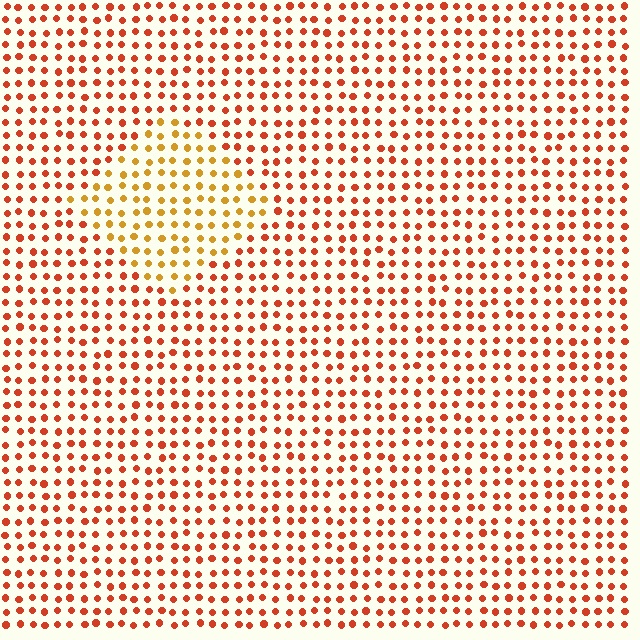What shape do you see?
I see a diamond.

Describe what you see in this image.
The image is filled with small red elements in a uniform arrangement. A diamond-shaped region is visible where the elements are tinted to a slightly different hue, forming a subtle color boundary.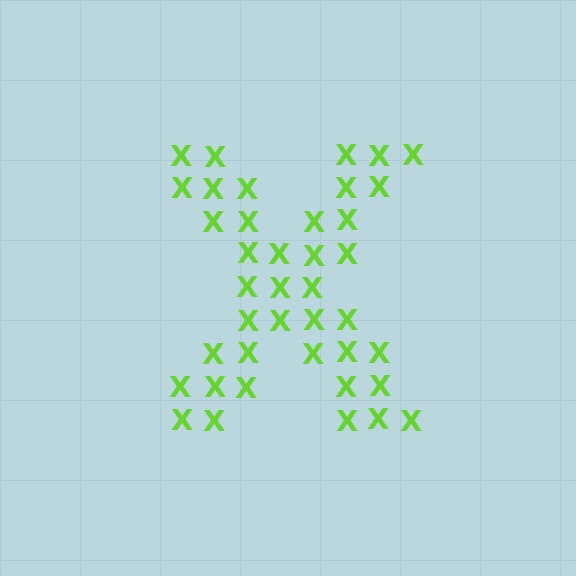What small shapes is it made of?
It is made of small letter X's.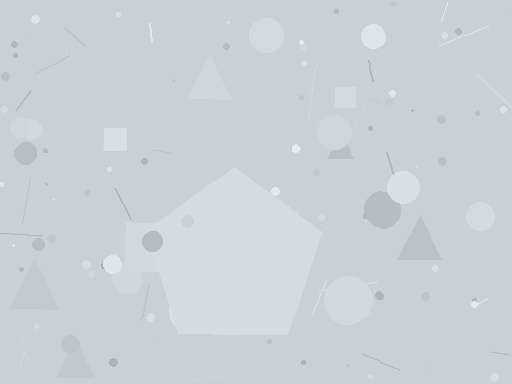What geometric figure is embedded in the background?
A pentagon is embedded in the background.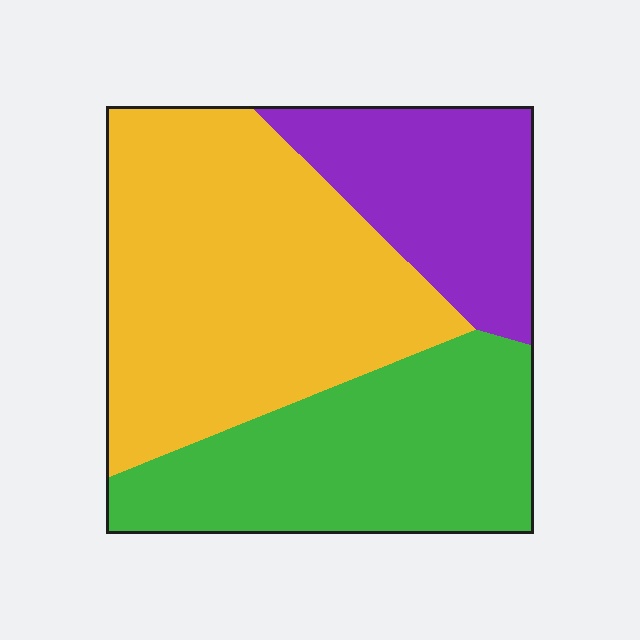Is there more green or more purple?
Green.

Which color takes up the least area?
Purple, at roughly 20%.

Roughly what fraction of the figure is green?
Green covers roughly 30% of the figure.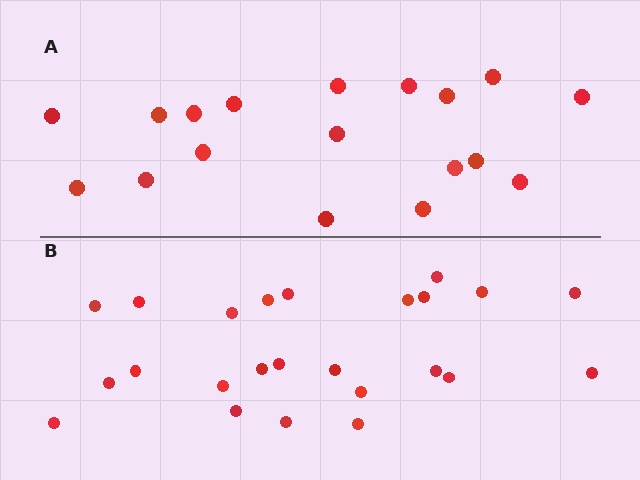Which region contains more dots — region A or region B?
Region B (the bottom region) has more dots.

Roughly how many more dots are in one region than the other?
Region B has about 6 more dots than region A.